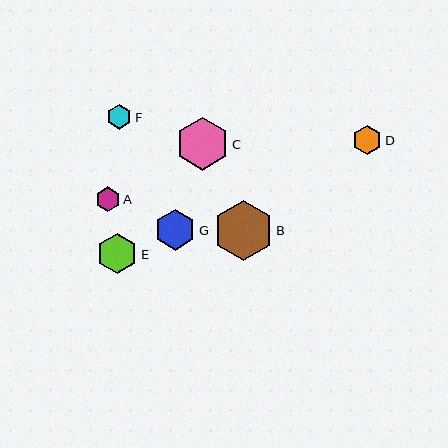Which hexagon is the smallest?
Hexagon A is the smallest with a size of approximately 24 pixels.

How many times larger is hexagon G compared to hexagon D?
Hexagon G is approximately 1.4 times the size of hexagon D.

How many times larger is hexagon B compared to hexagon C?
Hexagon B is approximately 1.1 times the size of hexagon C.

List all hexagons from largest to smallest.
From largest to smallest: B, C, G, E, D, F, A.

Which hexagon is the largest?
Hexagon B is the largest with a size of approximately 60 pixels.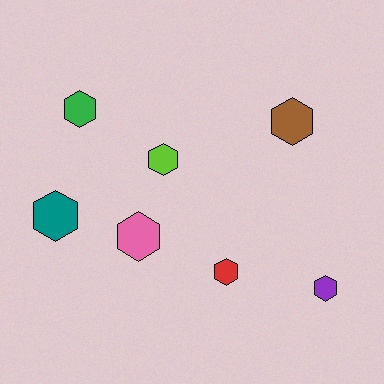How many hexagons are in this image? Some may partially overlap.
There are 7 hexagons.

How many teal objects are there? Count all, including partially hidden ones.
There is 1 teal object.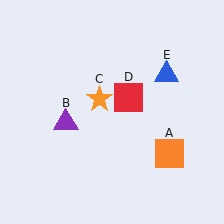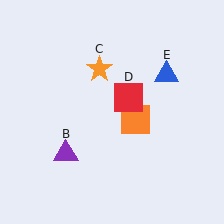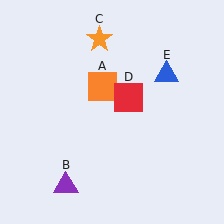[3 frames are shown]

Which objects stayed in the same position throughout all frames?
Red square (object D) and blue triangle (object E) remained stationary.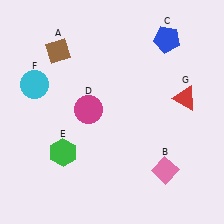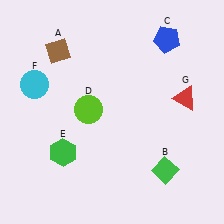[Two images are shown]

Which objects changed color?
B changed from pink to green. D changed from magenta to lime.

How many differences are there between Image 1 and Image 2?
There are 2 differences between the two images.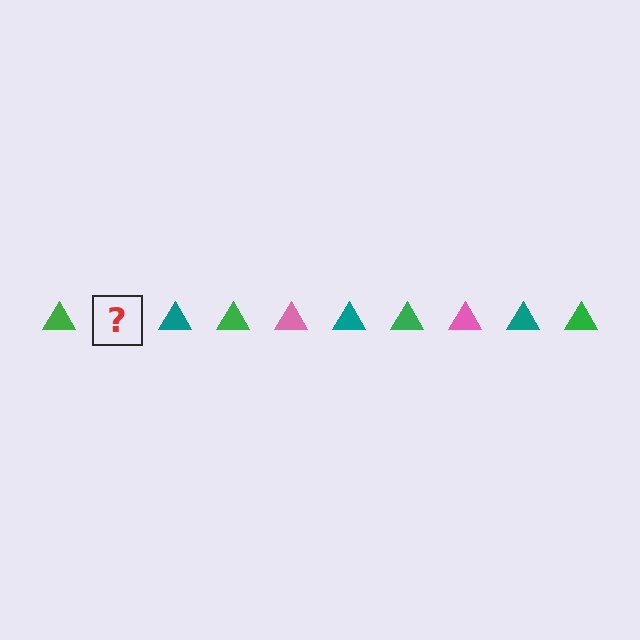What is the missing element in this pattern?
The missing element is a pink triangle.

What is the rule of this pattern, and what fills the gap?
The rule is that the pattern cycles through green, pink, teal triangles. The gap should be filled with a pink triangle.